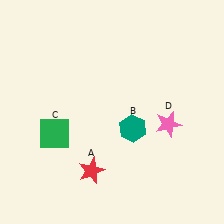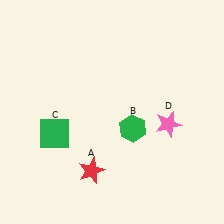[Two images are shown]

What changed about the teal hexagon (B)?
In Image 1, B is teal. In Image 2, it changed to green.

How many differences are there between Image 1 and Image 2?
There is 1 difference between the two images.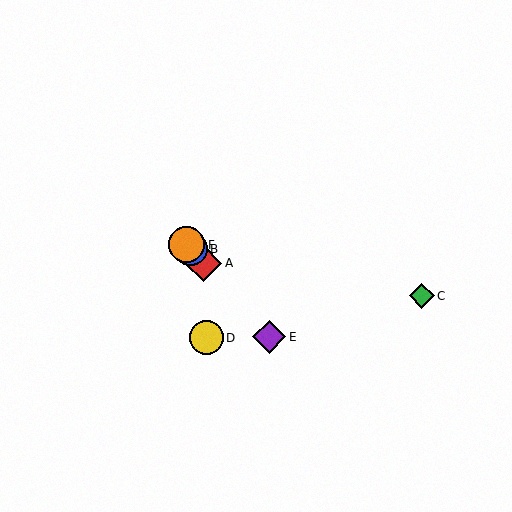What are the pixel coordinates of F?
Object F is at (187, 245).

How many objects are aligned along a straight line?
4 objects (A, B, E, F) are aligned along a straight line.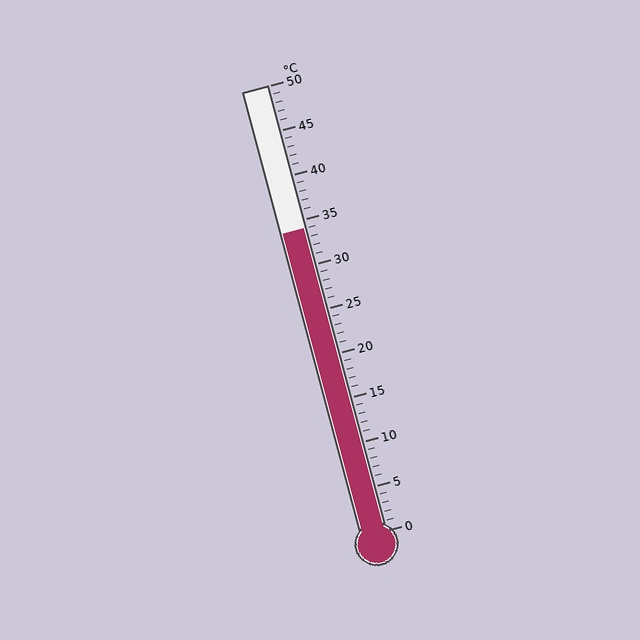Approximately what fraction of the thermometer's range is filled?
The thermometer is filled to approximately 70% of its range.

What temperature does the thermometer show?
The thermometer shows approximately 34°C.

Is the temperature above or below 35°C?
The temperature is below 35°C.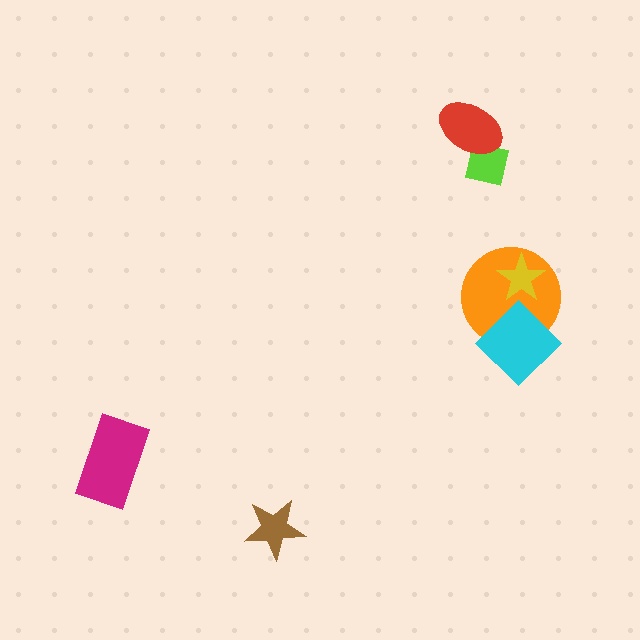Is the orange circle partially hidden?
Yes, it is partially covered by another shape.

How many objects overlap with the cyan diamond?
1 object overlaps with the cyan diamond.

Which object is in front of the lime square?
The red ellipse is in front of the lime square.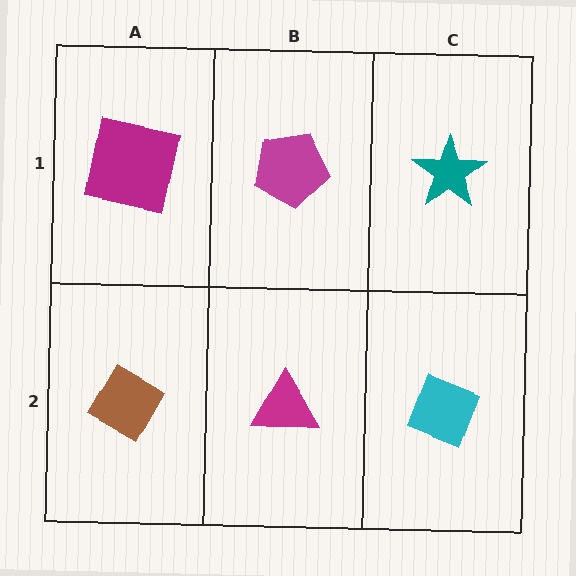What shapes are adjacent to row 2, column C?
A teal star (row 1, column C), a magenta triangle (row 2, column B).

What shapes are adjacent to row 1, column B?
A magenta triangle (row 2, column B), a magenta square (row 1, column A), a teal star (row 1, column C).